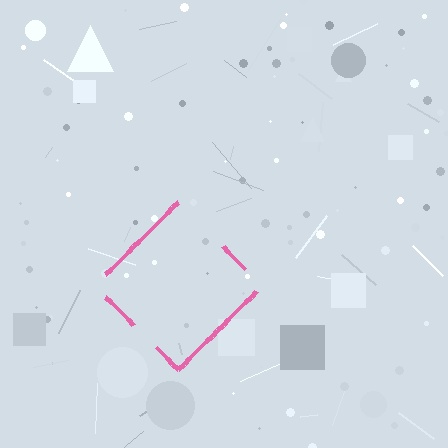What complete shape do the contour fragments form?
The contour fragments form a diamond.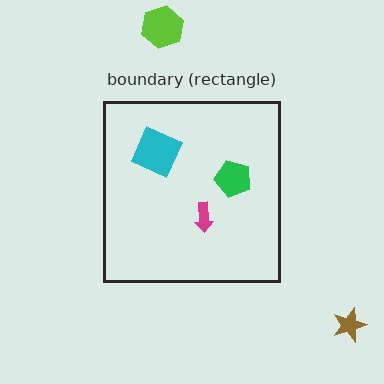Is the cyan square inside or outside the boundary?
Inside.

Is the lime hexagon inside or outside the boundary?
Outside.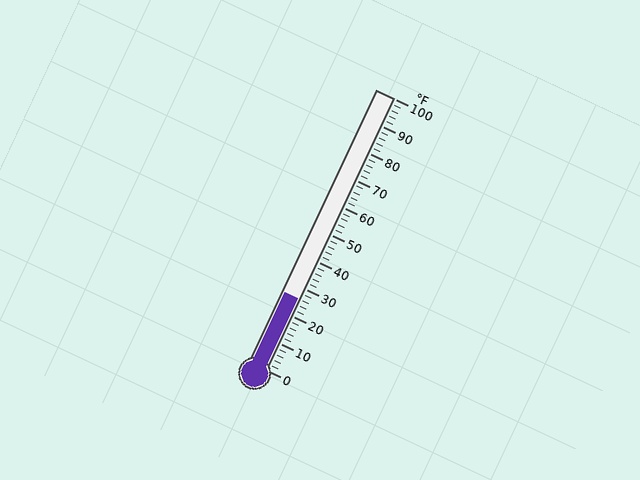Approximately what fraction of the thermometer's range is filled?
The thermometer is filled to approximately 25% of its range.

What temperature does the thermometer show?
The thermometer shows approximately 26°F.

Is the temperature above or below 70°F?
The temperature is below 70°F.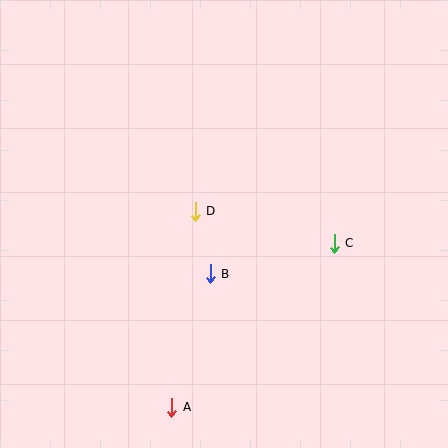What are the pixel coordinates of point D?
Point D is at (195, 211).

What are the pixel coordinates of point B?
Point B is at (210, 274).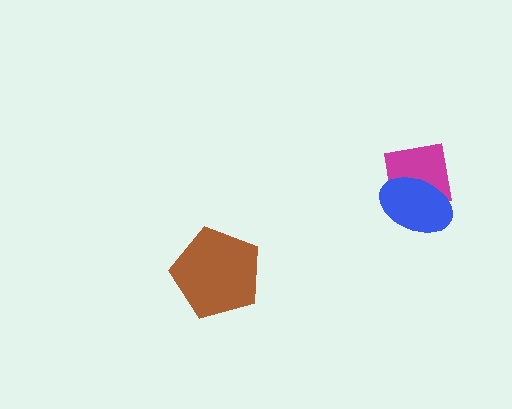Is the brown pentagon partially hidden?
No, no other shape covers it.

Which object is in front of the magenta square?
The blue ellipse is in front of the magenta square.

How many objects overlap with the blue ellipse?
1 object overlaps with the blue ellipse.